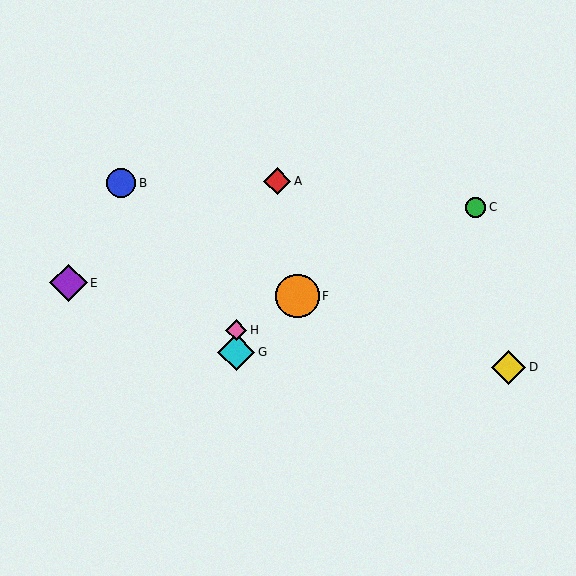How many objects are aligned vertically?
2 objects (G, H) are aligned vertically.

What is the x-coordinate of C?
Object C is at x≈476.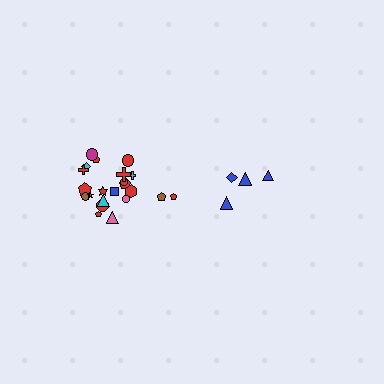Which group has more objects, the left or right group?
The left group.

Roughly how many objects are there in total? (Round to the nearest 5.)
Roughly 25 objects in total.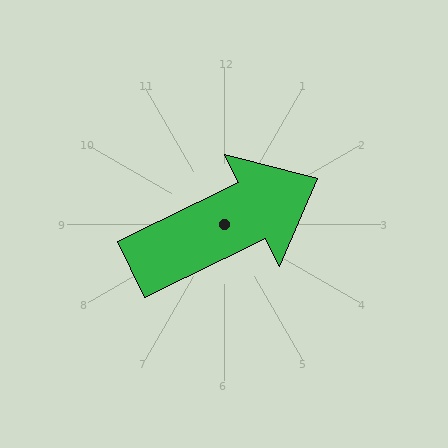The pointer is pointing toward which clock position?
Roughly 2 o'clock.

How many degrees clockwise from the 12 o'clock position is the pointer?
Approximately 64 degrees.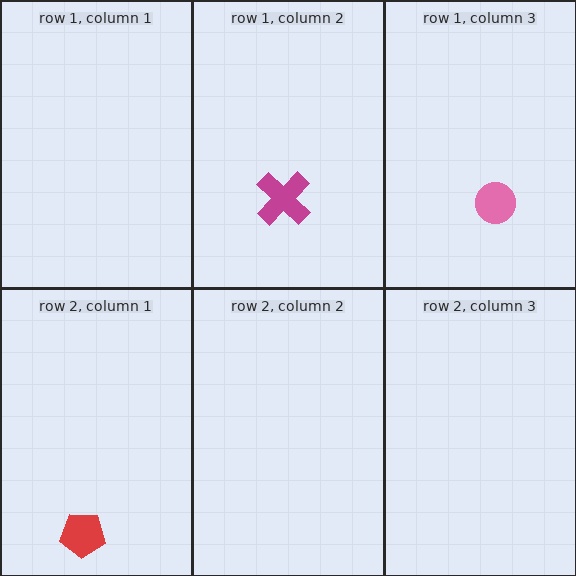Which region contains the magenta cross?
The row 1, column 2 region.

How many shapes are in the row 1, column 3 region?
1.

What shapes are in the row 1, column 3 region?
The pink circle.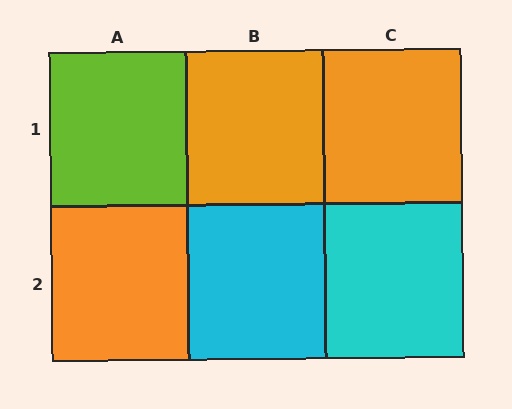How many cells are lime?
1 cell is lime.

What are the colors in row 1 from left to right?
Lime, orange, orange.